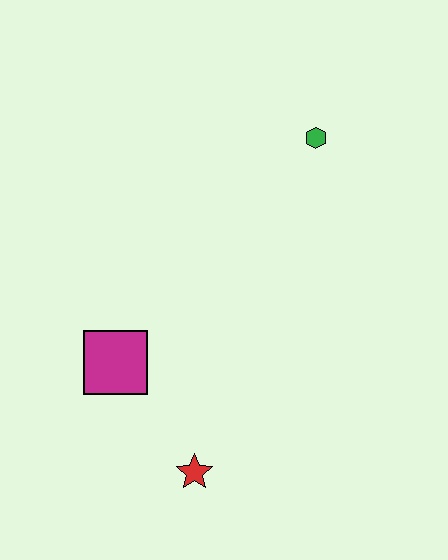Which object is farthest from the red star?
The green hexagon is farthest from the red star.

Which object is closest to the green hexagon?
The magenta square is closest to the green hexagon.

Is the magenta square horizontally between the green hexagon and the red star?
No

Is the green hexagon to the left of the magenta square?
No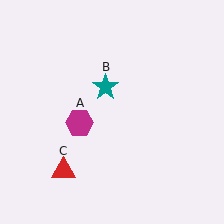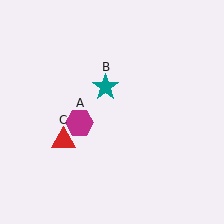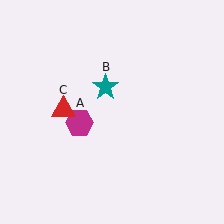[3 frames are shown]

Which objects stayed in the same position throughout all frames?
Magenta hexagon (object A) and teal star (object B) remained stationary.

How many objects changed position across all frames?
1 object changed position: red triangle (object C).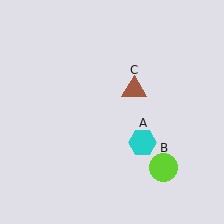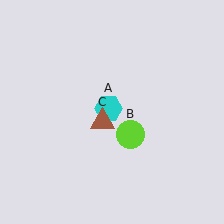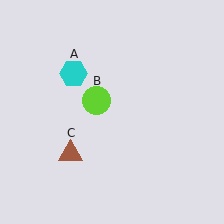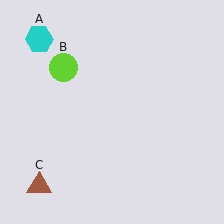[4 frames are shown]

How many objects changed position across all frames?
3 objects changed position: cyan hexagon (object A), lime circle (object B), brown triangle (object C).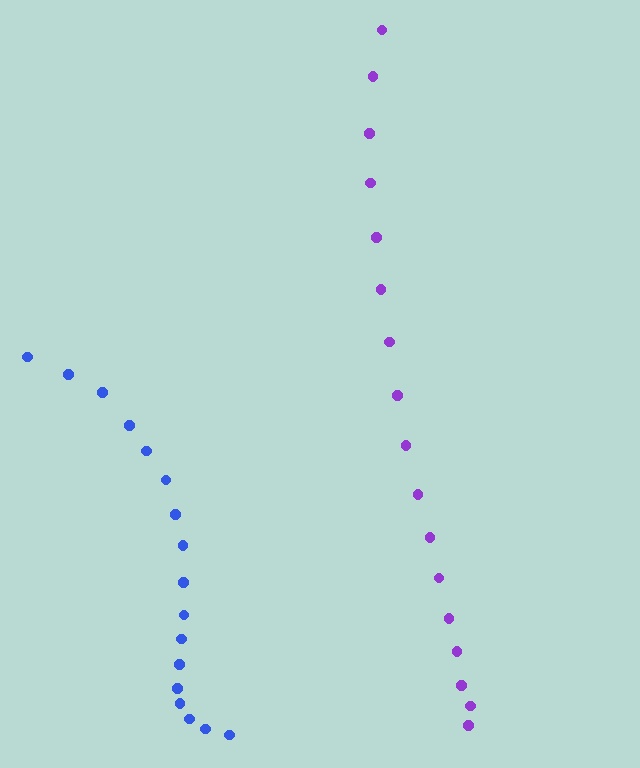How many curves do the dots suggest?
There are 2 distinct paths.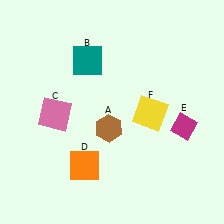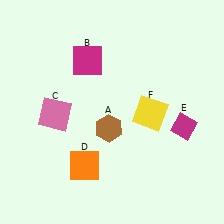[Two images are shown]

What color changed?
The square (B) changed from teal in Image 1 to magenta in Image 2.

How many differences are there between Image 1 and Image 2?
There is 1 difference between the two images.